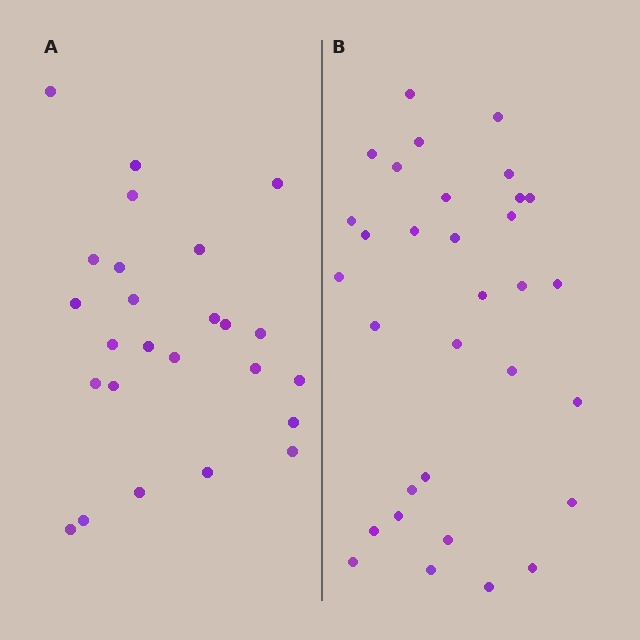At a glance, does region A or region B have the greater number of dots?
Region B (the right region) has more dots.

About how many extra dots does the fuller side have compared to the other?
Region B has roughly 8 or so more dots than region A.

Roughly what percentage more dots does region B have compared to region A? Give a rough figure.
About 30% more.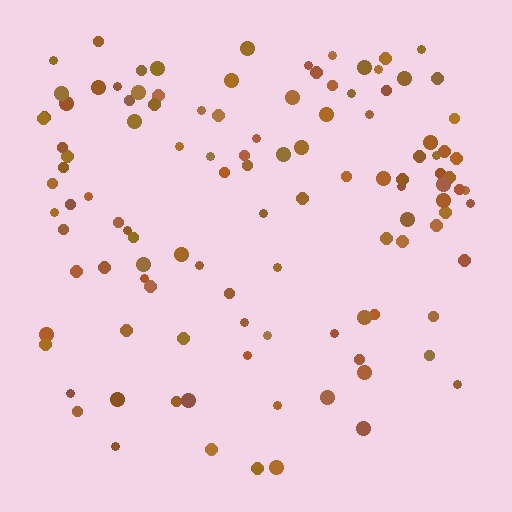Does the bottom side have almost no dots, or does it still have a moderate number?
Still a moderate number, just noticeably fewer than the top.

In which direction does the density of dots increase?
From bottom to top, with the top side densest.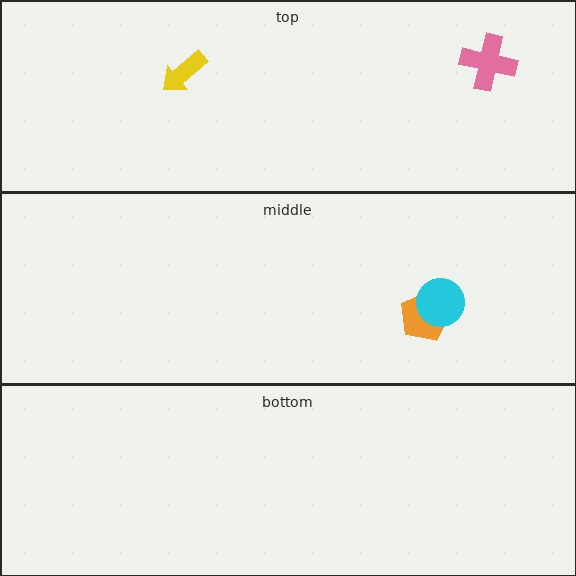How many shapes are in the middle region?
2.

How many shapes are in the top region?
2.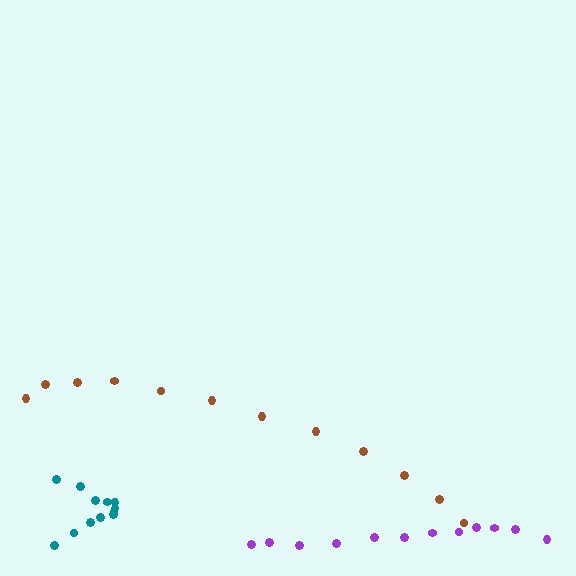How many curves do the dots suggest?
There are 3 distinct paths.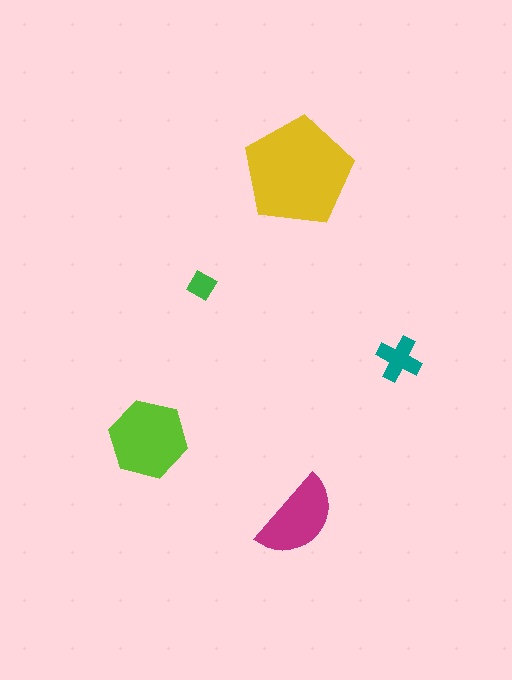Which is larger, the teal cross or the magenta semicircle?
The magenta semicircle.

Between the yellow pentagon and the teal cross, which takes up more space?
The yellow pentagon.